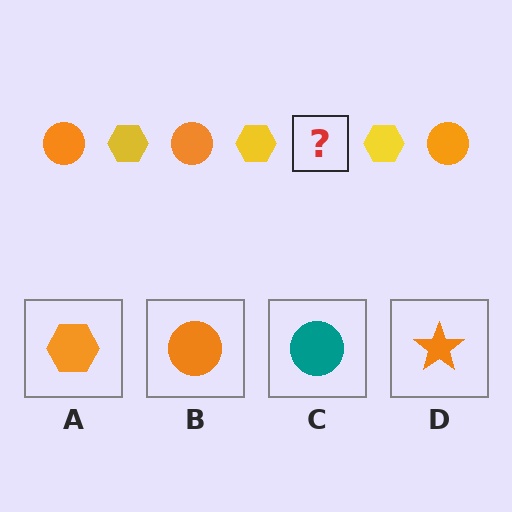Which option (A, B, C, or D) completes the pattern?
B.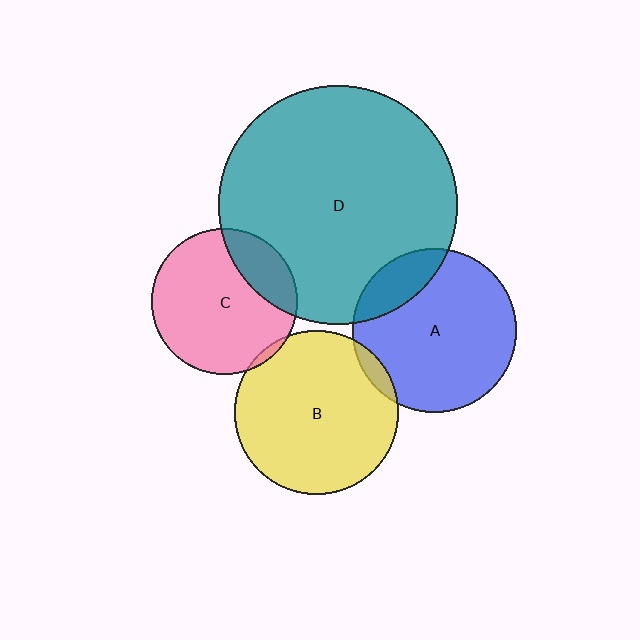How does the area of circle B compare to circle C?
Approximately 1.3 times.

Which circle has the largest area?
Circle D (teal).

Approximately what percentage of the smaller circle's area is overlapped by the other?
Approximately 5%.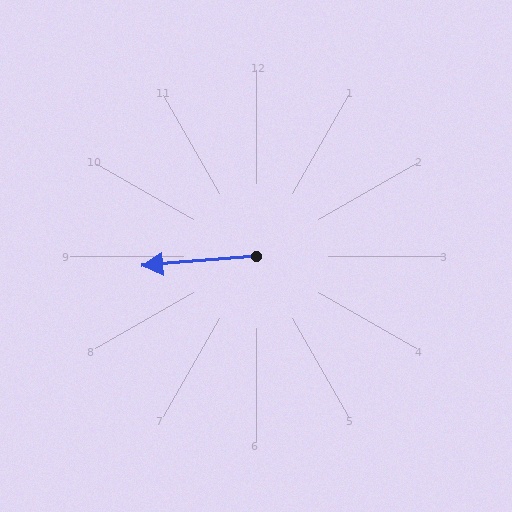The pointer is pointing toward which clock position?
Roughly 9 o'clock.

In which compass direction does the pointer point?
West.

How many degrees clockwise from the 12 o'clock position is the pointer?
Approximately 265 degrees.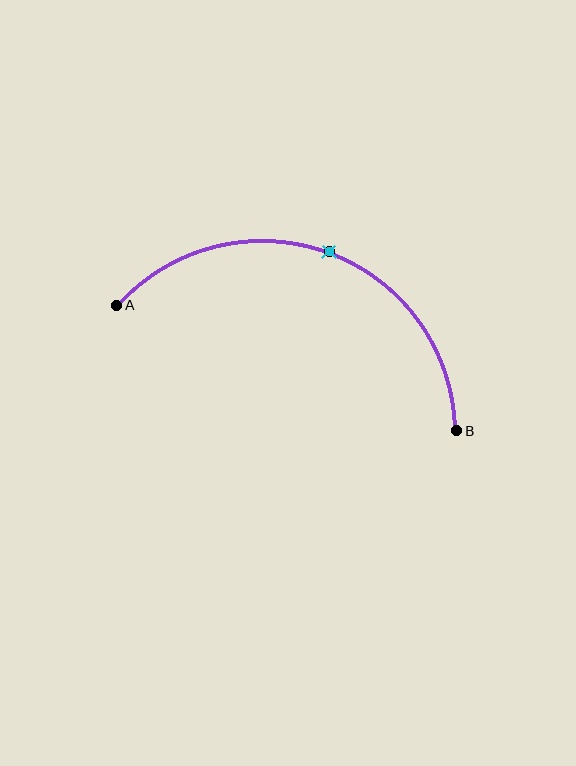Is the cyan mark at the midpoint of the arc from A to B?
Yes. The cyan mark lies on the arc at equal arc-length from both A and B — it is the arc midpoint.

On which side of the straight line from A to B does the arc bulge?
The arc bulges above the straight line connecting A and B.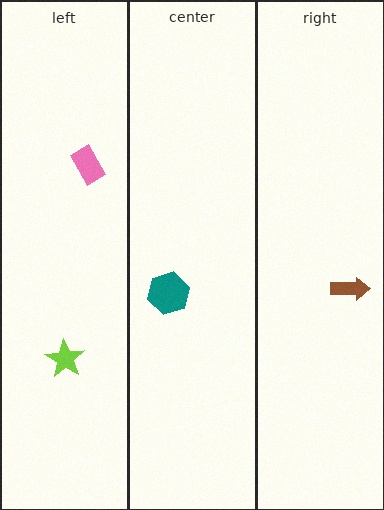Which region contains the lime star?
The left region.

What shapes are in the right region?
The brown arrow.